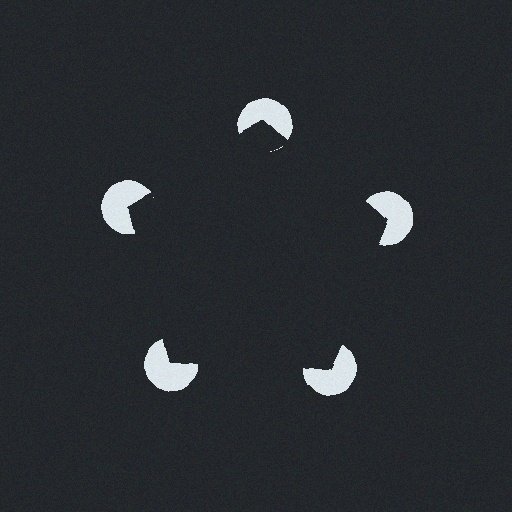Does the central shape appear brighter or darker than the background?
It typically appears slightly darker than the background, even though no actual brightness change is drawn.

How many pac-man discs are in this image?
There are 5 — one at each vertex of the illusory pentagon.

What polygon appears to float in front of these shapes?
An illusory pentagon — its edges are inferred from the aligned wedge cuts in the pac-man discs, not physically drawn.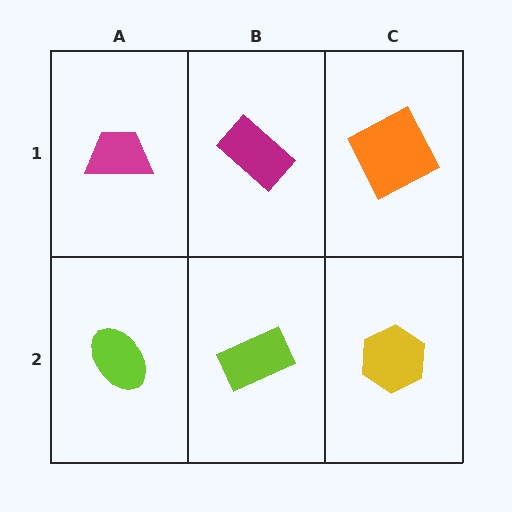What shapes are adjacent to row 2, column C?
An orange square (row 1, column C), a lime rectangle (row 2, column B).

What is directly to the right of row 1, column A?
A magenta rectangle.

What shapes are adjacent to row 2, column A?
A magenta trapezoid (row 1, column A), a lime rectangle (row 2, column B).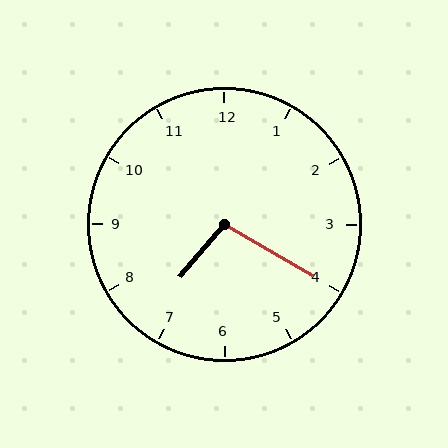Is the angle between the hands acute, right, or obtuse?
It is obtuse.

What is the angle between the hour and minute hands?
Approximately 100 degrees.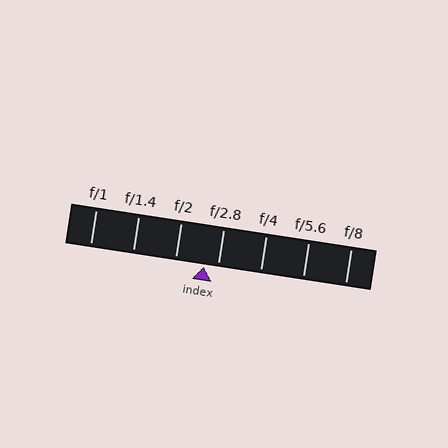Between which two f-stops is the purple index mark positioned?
The index mark is between f/2 and f/2.8.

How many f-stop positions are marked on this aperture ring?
There are 7 f-stop positions marked.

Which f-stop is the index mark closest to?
The index mark is closest to f/2.8.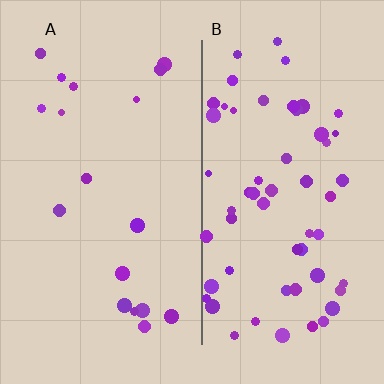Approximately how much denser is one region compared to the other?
Approximately 3.2× — region B over region A.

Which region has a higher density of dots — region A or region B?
B (the right).